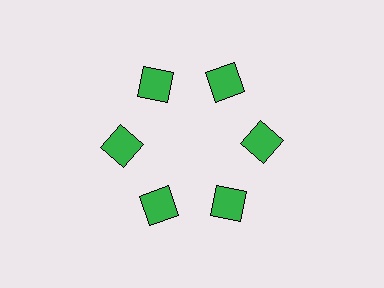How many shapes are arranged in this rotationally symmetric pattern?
There are 6 shapes, arranged in 6 groups of 1.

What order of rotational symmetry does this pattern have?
This pattern has 6-fold rotational symmetry.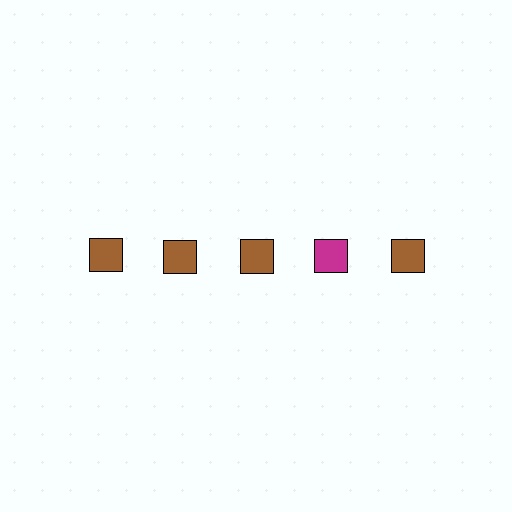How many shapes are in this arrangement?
There are 5 shapes arranged in a grid pattern.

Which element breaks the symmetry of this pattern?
The magenta square in the top row, second from right column breaks the symmetry. All other shapes are brown squares.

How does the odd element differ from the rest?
It has a different color: magenta instead of brown.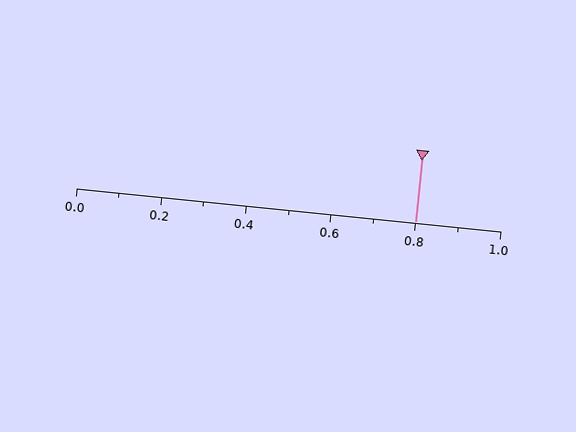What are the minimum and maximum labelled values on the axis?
The axis runs from 0.0 to 1.0.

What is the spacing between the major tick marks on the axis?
The major ticks are spaced 0.2 apart.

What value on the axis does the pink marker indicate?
The marker indicates approximately 0.8.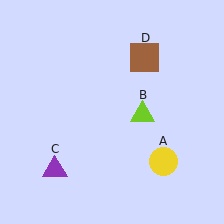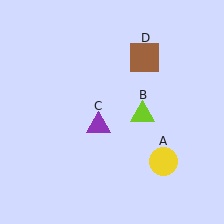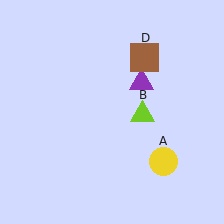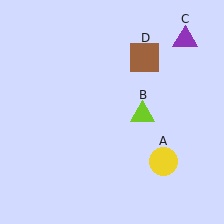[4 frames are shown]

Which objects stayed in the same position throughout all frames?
Yellow circle (object A) and lime triangle (object B) and brown square (object D) remained stationary.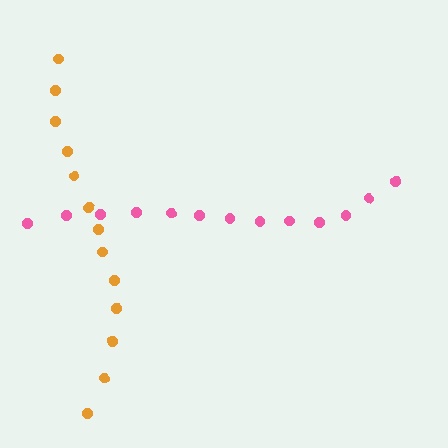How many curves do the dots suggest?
There are 2 distinct paths.